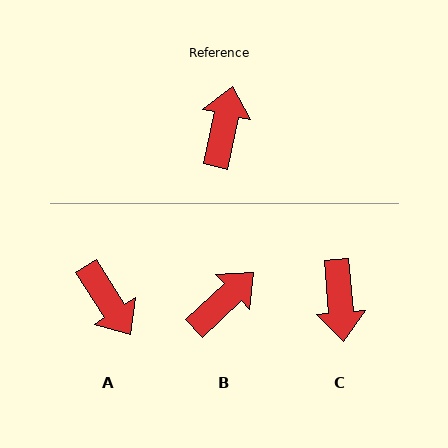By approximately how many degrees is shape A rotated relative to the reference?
Approximately 135 degrees clockwise.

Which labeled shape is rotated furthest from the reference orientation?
C, about 163 degrees away.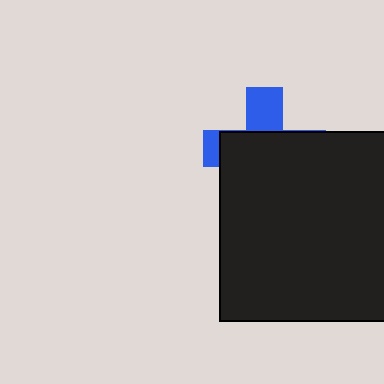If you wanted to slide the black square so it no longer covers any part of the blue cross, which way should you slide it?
Slide it down — that is the most direct way to separate the two shapes.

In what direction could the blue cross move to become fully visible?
The blue cross could move up. That would shift it out from behind the black square entirely.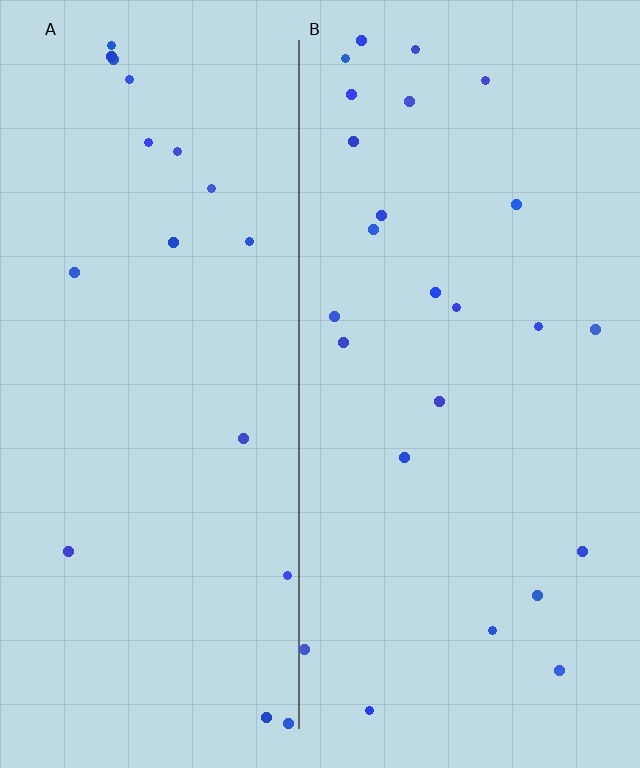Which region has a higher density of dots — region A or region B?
B (the right).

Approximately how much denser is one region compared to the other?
Approximately 1.4× — region B over region A.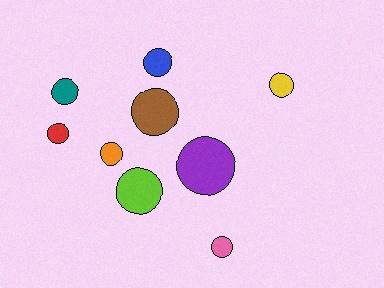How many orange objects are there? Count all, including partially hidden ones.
There is 1 orange object.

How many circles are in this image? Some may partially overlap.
There are 9 circles.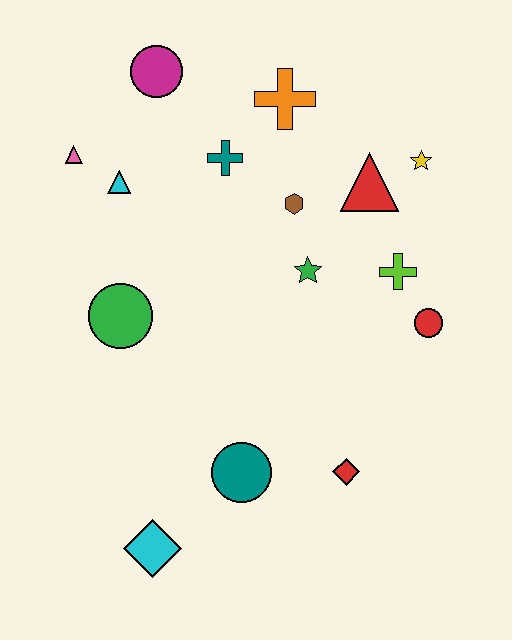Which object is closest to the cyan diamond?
The teal circle is closest to the cyan diamond.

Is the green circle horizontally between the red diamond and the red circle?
No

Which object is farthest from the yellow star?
The cyan diamond is farthest from the yellow star.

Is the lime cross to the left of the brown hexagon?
No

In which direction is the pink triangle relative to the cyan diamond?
The pink triangle is above the cyan diamond.